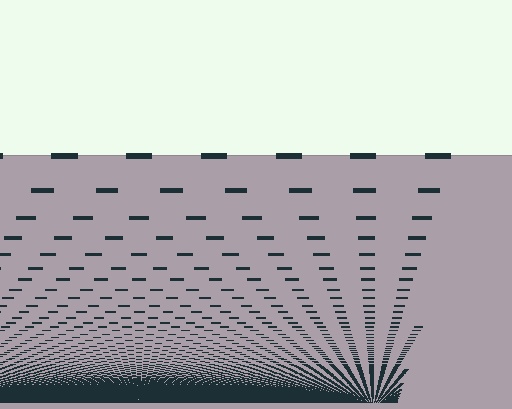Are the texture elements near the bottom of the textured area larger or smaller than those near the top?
Smaller. The gradient is inverted — elements near the bottom are smaller and denser.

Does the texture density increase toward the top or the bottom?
Density increases toward the bottom.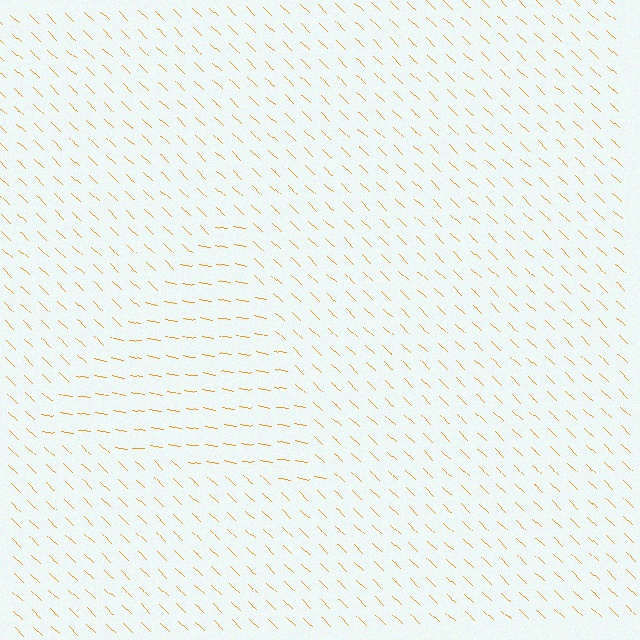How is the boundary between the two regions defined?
The boundary is defined purely by a change in line orientation (approximately 34 degrees difference). All lines are the same color and thickness.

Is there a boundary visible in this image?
Yes, there is a texture boundary formed by a change in line orientation.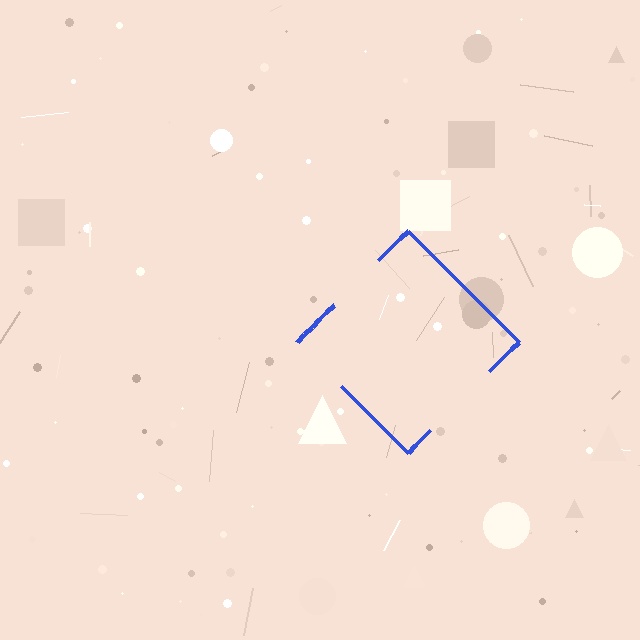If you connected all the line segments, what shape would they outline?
They would outline a diamond.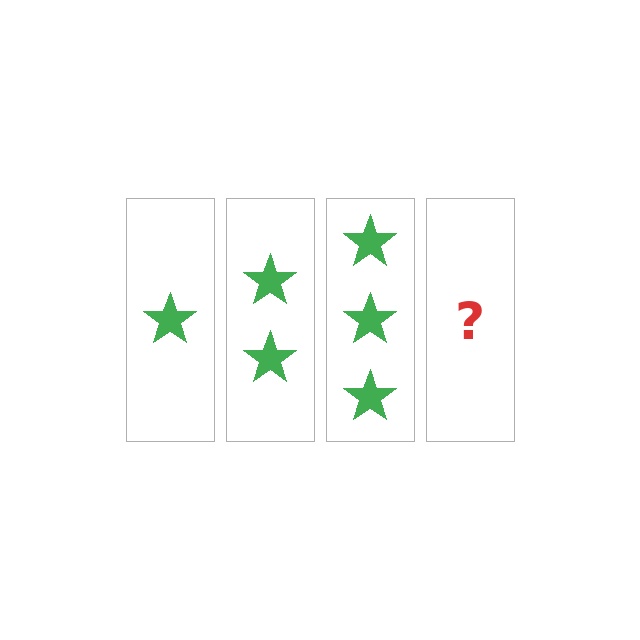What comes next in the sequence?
The next element should be 4 stars.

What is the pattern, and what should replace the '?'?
The pattern is that each step adds one more star. The '?' should be 4 stars.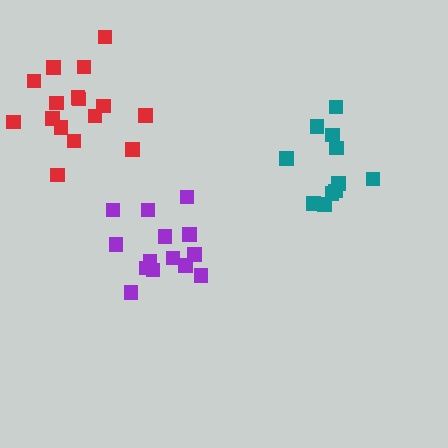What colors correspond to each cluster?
The clusters are colored: teal, red, purple.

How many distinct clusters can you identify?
There are 3 distinct clusters.